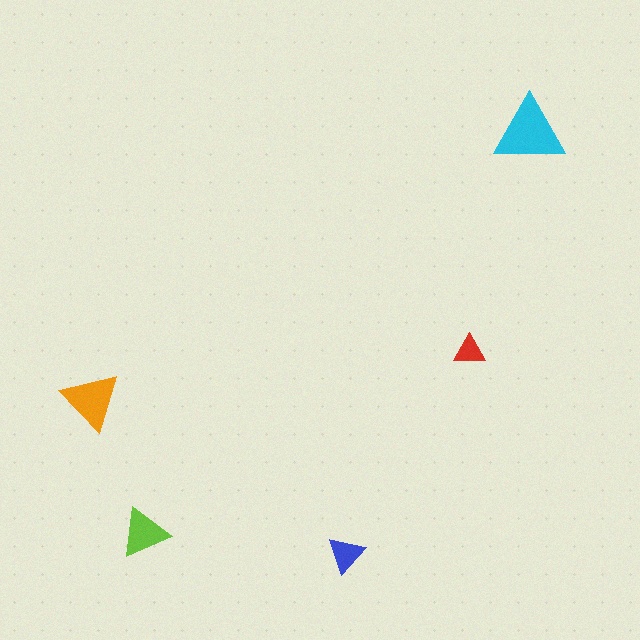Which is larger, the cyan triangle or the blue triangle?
The cyan one.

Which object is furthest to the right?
The cyan triangle is rightmost.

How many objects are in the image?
There are 5 objects in the image.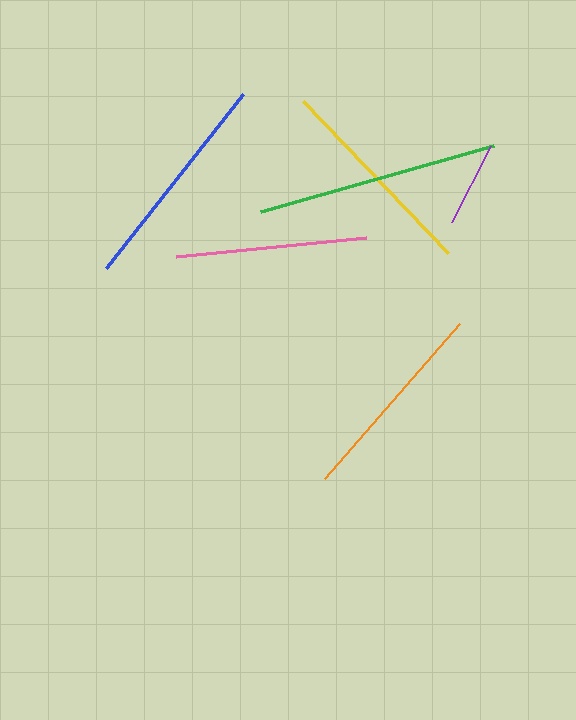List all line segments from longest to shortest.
From longest to shortest: green, blue, yellow, orange, pink, purple.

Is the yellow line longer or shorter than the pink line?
The yellow line is longer than the pink line.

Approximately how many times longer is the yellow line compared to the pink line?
The yellow line is approximately 1.1 times the length of the pink line.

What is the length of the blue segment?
The blue segment is approximately 222 pixels long.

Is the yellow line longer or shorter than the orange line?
The yellow line is longer than the orange line.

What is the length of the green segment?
The green segment is approximately 242 pixels long.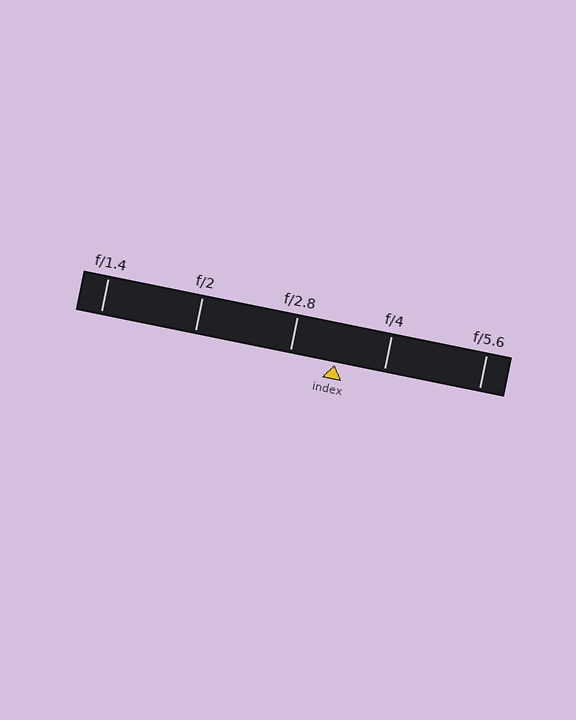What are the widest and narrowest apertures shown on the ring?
The widest aperture shown is f/1.4 and the narrowest is f/5.6.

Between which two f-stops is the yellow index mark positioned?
The index mark is between f/2.8 and f/4.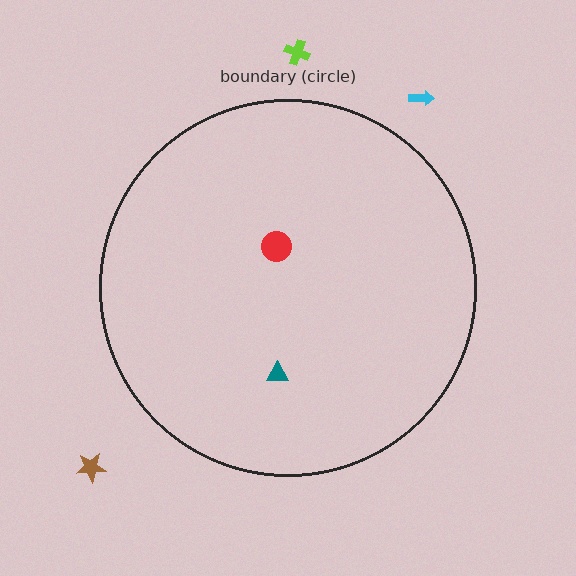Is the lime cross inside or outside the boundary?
Outside.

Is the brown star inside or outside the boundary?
Outside.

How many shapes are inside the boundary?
2 inside, 3 outside.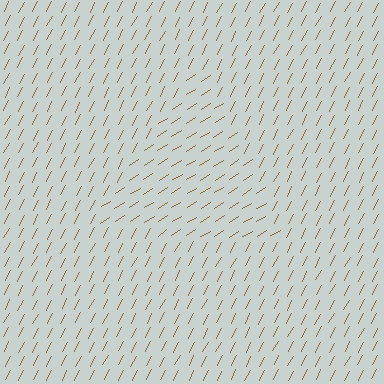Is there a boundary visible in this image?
Yes, there is a texture boundary formed by a change in line orientation.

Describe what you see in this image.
The image is filled with small brown line segments. A triangle region in the image has lines oriented differently from the surrounding lines, creating a visible texture boundary.